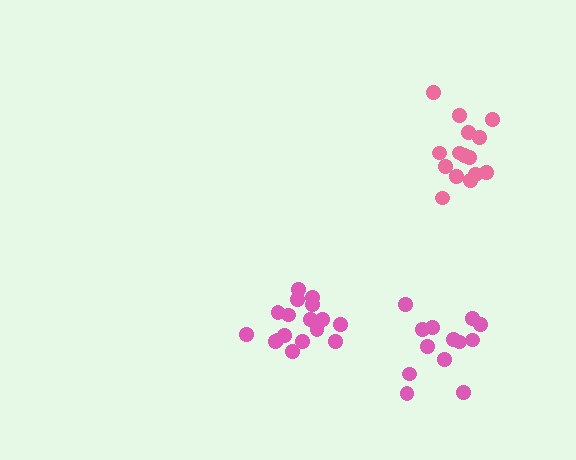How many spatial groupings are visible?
There are 3 spatial groupings.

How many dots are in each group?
Group 1: 15 dots, Group 2: 17 dots, Group 3: 13 dots (45 total).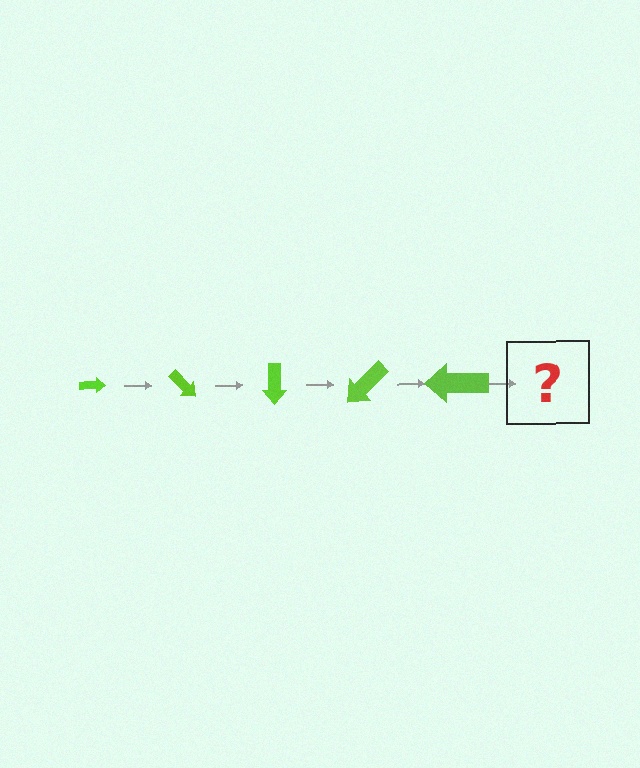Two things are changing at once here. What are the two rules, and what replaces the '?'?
The two rules are that the arrow grows larger each step and it rotates 45 degrees each step. The '?' should be an arrow, larger than the previous one and rotated 225 degrees from the start.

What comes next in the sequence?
The next element should be an arrow, larger than the previous one and rotated 225 degrees from the start.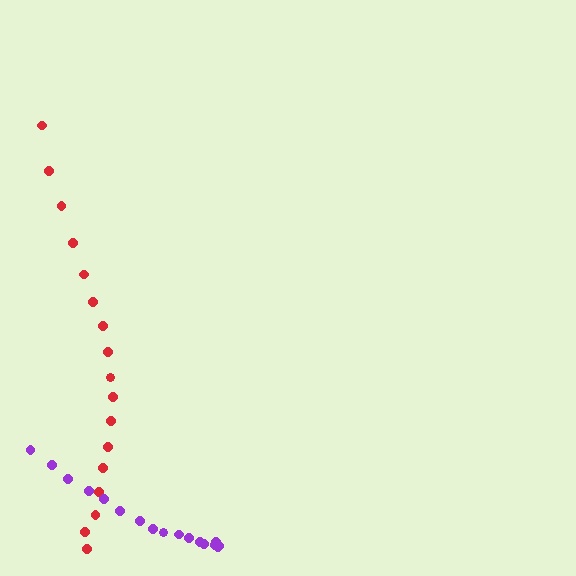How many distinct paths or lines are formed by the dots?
There are 2 distinct paths.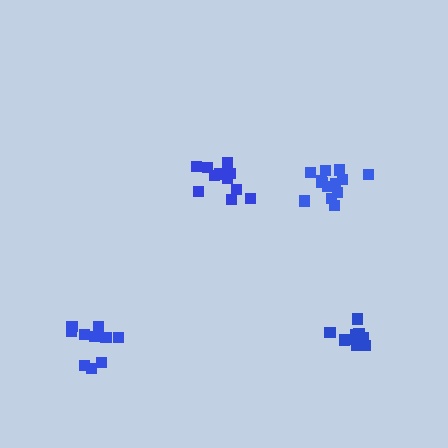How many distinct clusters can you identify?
There are 4 distinct clusters.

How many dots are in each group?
Group 1: 10 dots, Group 2: 10 dots, Group 3: 13 dots, Group 4: 12 dots (45 total).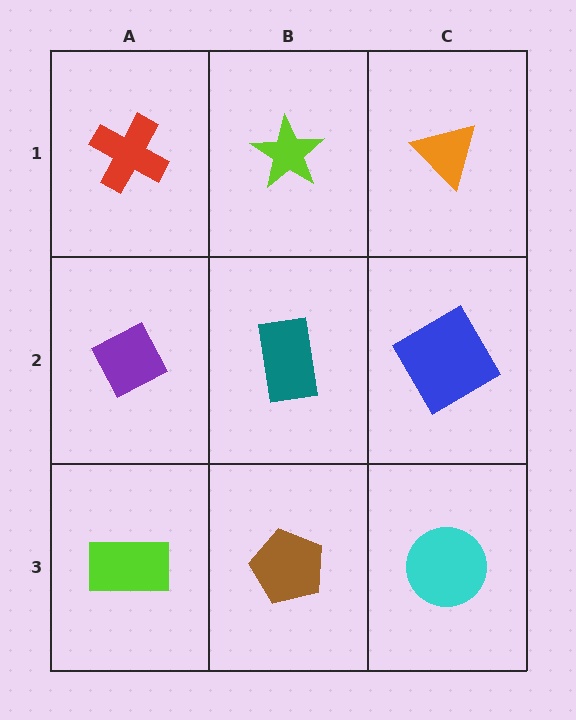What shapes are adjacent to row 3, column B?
A teal rectangle (row 2, column B), a lime rectangle (row 3, column A), a cyan circle (row 3, column C).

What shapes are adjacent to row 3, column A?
A purple diamond (row 2, column A), a brown pentagon (row 3, column B).